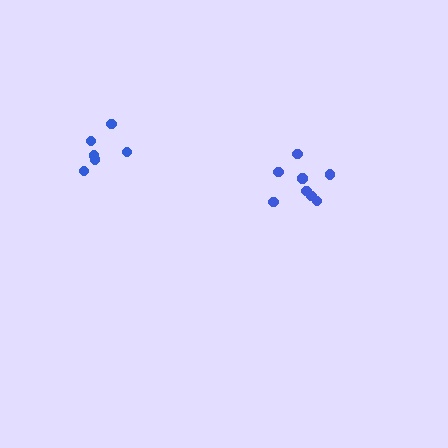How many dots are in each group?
Group 1: 8 dots, Group 2: 6 dots (14 total).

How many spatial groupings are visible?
There are 2 spatial groupings.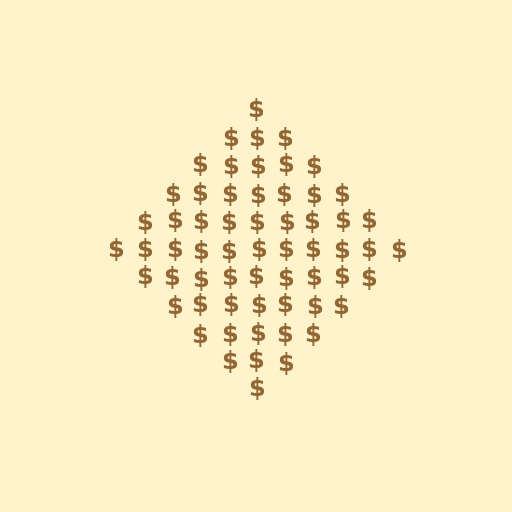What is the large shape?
The large shape is a diamond.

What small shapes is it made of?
It is made of small dollar signs.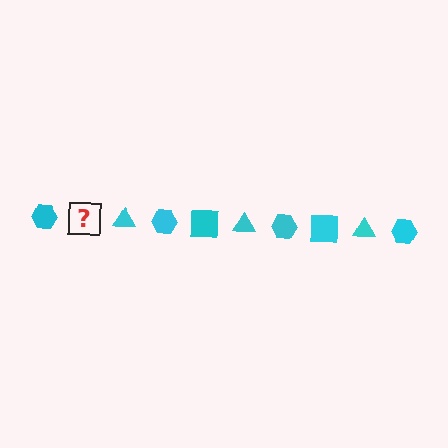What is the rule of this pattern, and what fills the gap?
The rule is that the pattern cycles through hexagon, square, triangle shapes in cyan. The gap should be filled with a cyan square.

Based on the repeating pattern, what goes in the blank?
The blank should be a cyan square.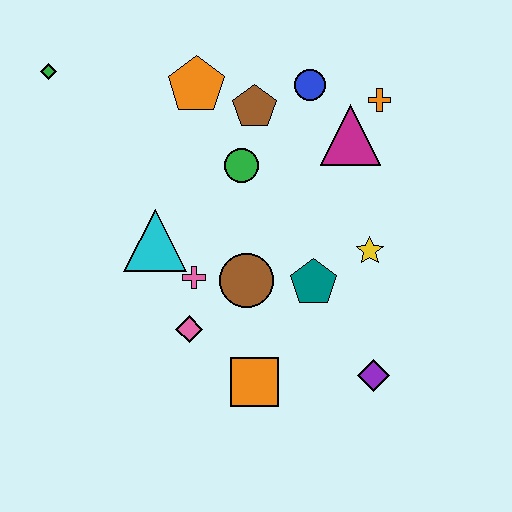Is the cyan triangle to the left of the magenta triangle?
Yes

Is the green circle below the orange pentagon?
Yes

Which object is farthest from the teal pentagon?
The green diamond is farthest from the teal pentagon.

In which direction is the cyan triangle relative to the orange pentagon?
The cyan triangle is below the orange pentagon.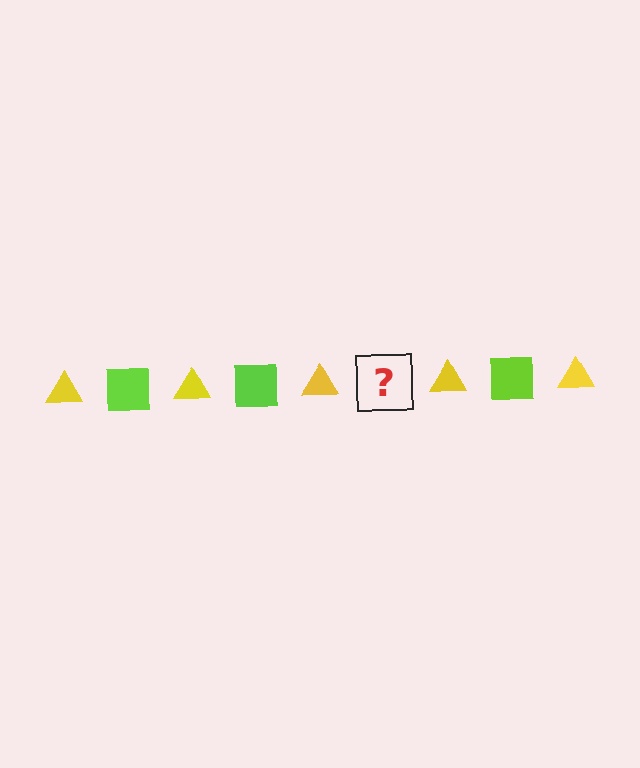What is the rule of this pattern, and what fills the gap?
The rule is that the pattern alternates between yellow triangle and lime square. The gap should be filled with a lime square.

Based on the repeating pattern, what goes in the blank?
The blank should be a lime square.